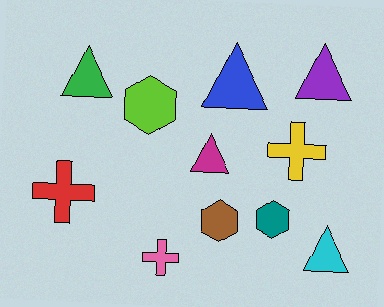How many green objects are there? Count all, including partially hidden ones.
There is 1 green object.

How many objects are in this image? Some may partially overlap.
There are 11 objects.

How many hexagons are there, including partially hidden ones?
There are 3 hexagons.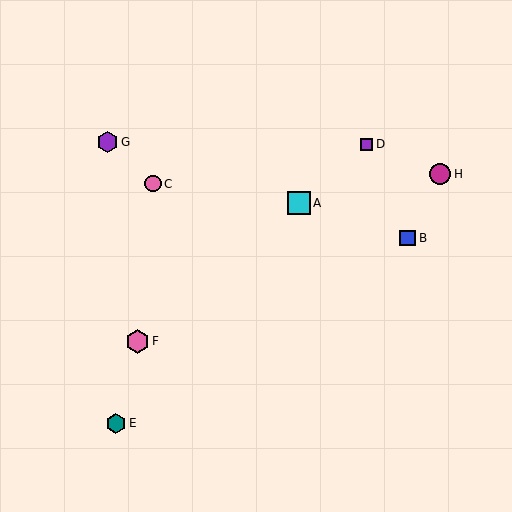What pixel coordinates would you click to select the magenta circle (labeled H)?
Click at (440, 174) to select the magenta circle H.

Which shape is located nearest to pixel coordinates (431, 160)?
The magenta circle (labeled H) at (440, 174) is nearest to that location.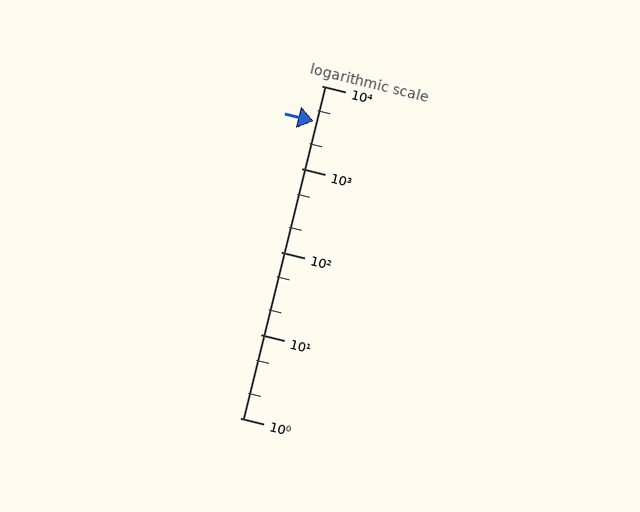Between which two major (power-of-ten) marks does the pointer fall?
The pointer is between 1000 and 10000.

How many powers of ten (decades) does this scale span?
The scale spans 4 decades, from 1 to 10000.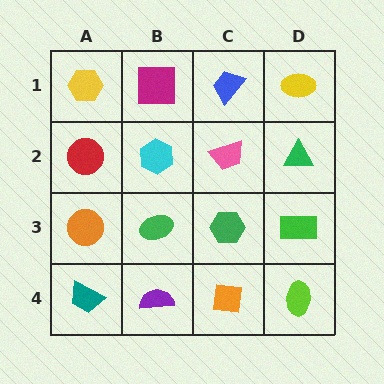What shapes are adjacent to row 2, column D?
A yellow ellipse (row 1, column D), a green rectangle (row 3, column D), a pink trapezoid (row 2, column C).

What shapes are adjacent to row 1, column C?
A pink trapezoid (row 2, column C), a magenta square (row 1, column B), a yellow ellipse (row 1, column D).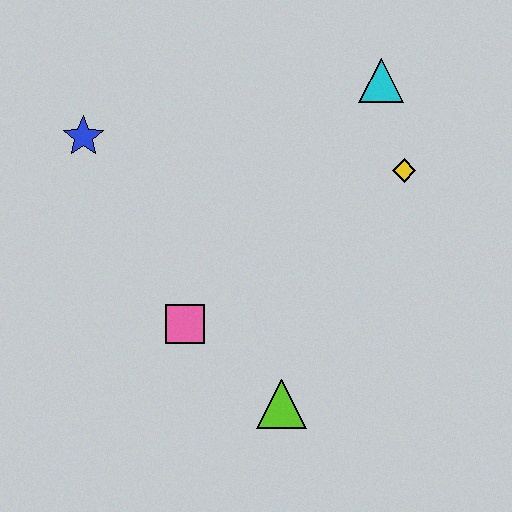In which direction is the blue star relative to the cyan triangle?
The blue star is to the left of the cyan triangle.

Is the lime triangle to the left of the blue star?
No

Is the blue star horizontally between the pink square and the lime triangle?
No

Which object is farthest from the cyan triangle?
The lime triangle is farthest from the cyan triangle.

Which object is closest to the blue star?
The pink square is closest to the blue star.